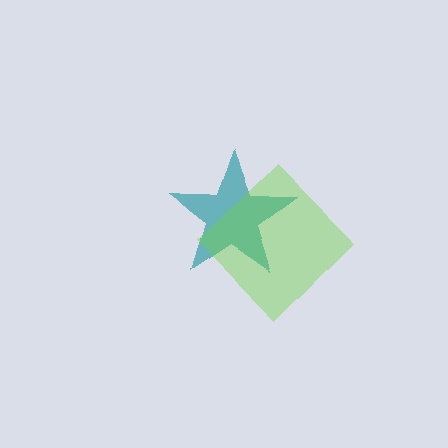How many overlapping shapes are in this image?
There are 2 overlapping shapes in the image.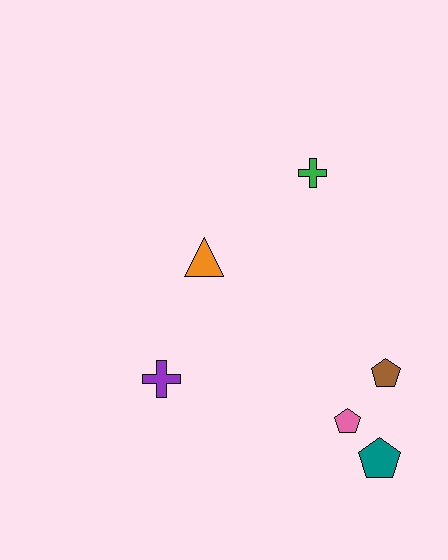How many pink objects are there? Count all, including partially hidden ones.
There is 1 pink object.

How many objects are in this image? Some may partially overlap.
There are 6 objects.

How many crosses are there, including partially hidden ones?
There are 2 crosses.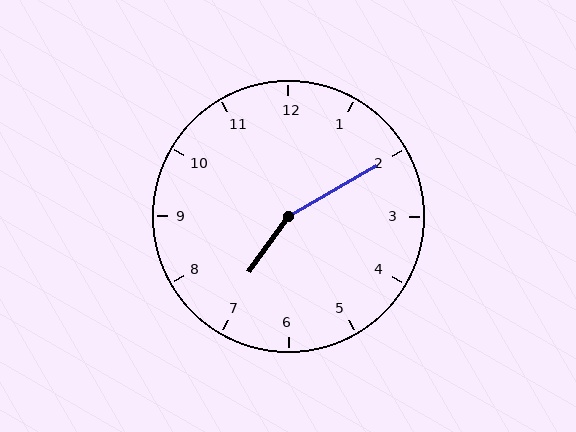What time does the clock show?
7:10.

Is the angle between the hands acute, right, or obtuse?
It is obtuse.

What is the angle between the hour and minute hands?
Approximately 155 degrees.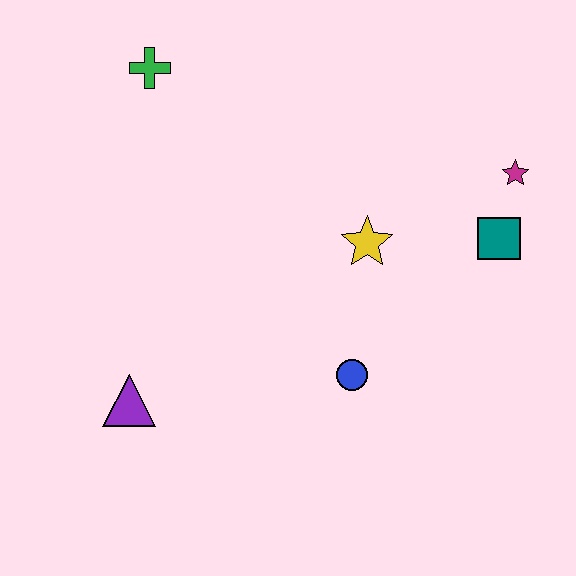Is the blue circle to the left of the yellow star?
Yes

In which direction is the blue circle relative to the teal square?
The blue circle is to the left of the teal square.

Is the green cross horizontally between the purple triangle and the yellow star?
Yes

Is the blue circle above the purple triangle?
Yes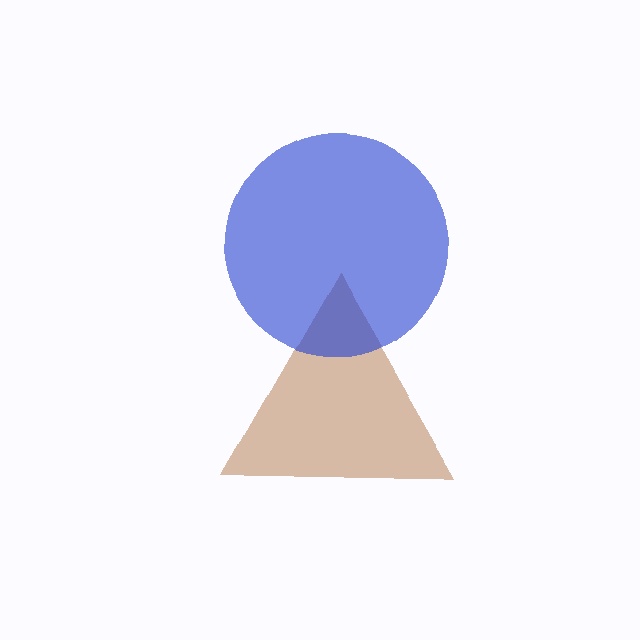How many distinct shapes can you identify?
There are 2 distinct shapes: a brown triangle, a blue circle.